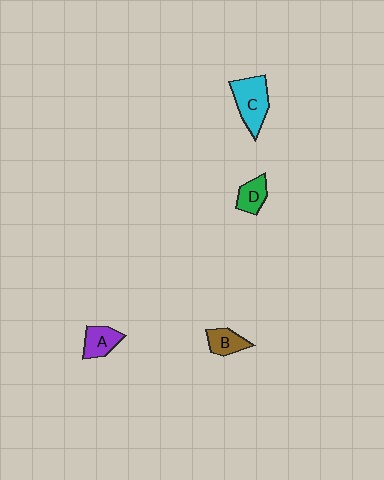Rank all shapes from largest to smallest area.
From largest to smallest: C (cyan), A (purple), B (brown), D (green).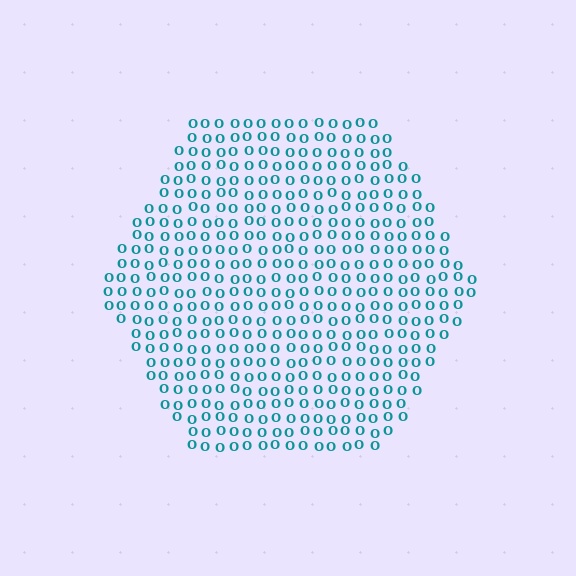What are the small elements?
The small elements are letter O's.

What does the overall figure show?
The overall figure shows a hexagon.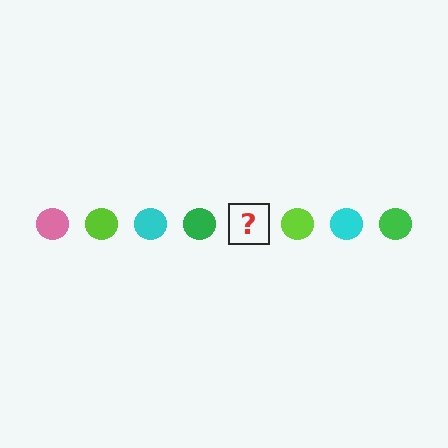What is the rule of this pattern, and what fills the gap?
The rule is that the pattern cycles through pink, lime, cyan, green circles. The gap should be filled with a pink circle.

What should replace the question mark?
The question mark should be replaced with a pink circle.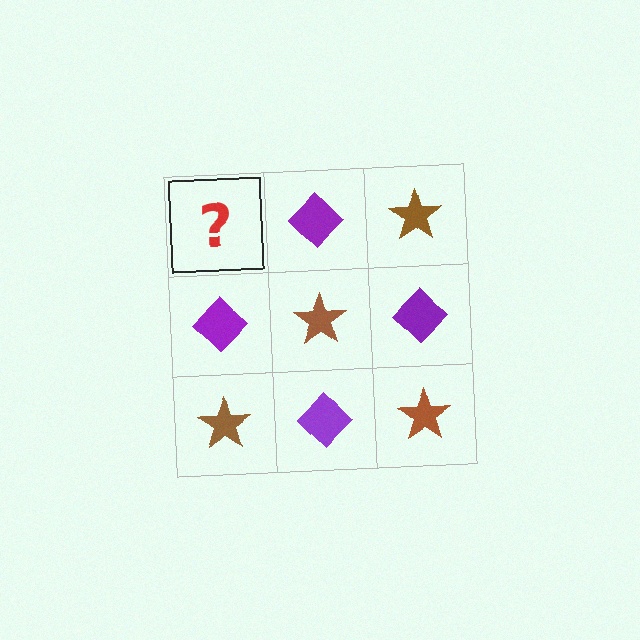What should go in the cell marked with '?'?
The missing cell should contain a brown star.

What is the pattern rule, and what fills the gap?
The rule is that it alternates brown star and purple diamond in a checkerboard pattern. The gap should be filled with a brown star.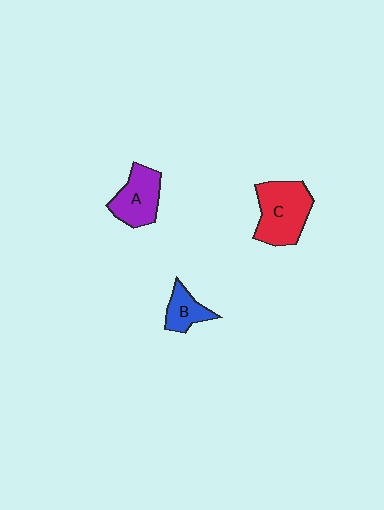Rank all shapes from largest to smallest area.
From largest to smallest: C (red), A (purple), B (blue).